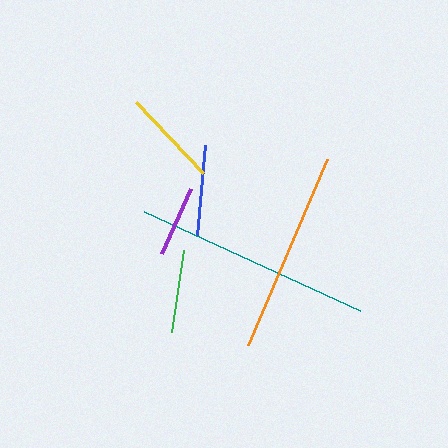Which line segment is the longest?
The teal line is the longest at approximately 237 pixels.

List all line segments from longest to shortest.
From longest to shortest: teal, orange, yellow, blue, green, purple.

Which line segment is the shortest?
The purple line is the shortest at approximately 71 pixels.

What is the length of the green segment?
The green segment is approximately 84 pixels long.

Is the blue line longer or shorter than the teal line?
The teal line is longer than the blue line.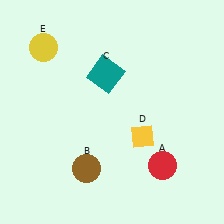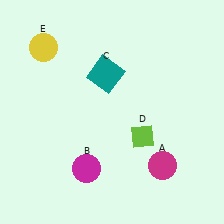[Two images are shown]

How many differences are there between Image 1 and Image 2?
There are 3 differences between the two images.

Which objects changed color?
A changed from red to magenta. B changed from brown to magenta. D changed from yellow to lime.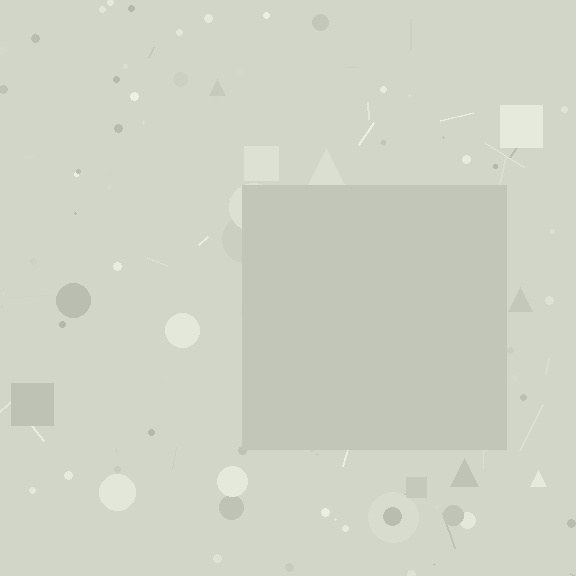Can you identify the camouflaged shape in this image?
The camouflaged shape is a square.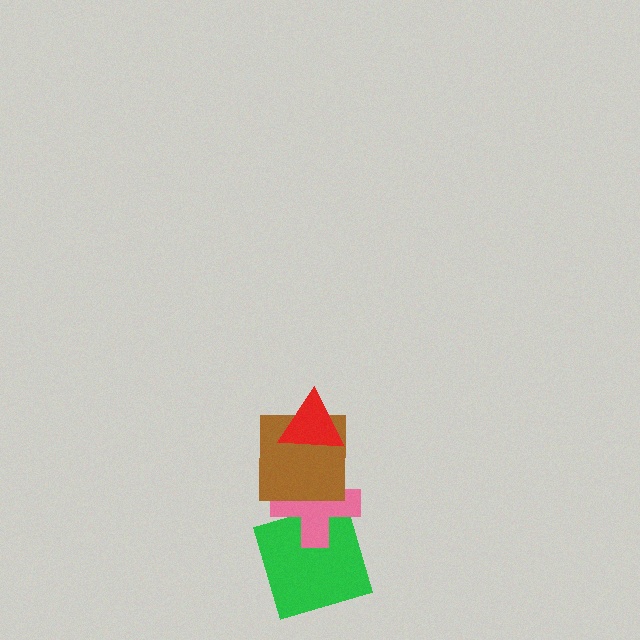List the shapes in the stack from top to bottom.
From top to bottom: the red triangle, the brown square, the pink cross, the green square.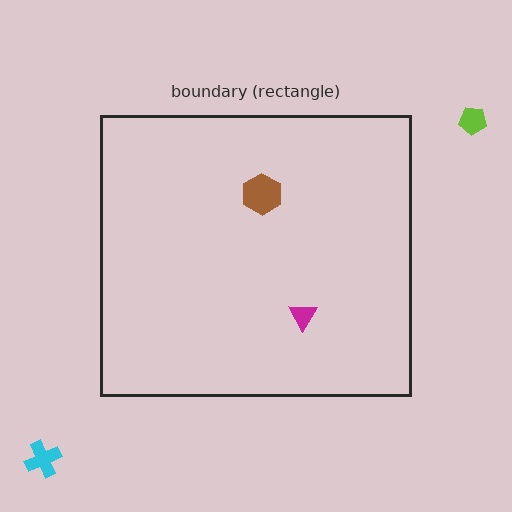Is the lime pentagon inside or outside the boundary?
Outside.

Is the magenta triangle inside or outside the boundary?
Inside.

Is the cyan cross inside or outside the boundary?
Outside.